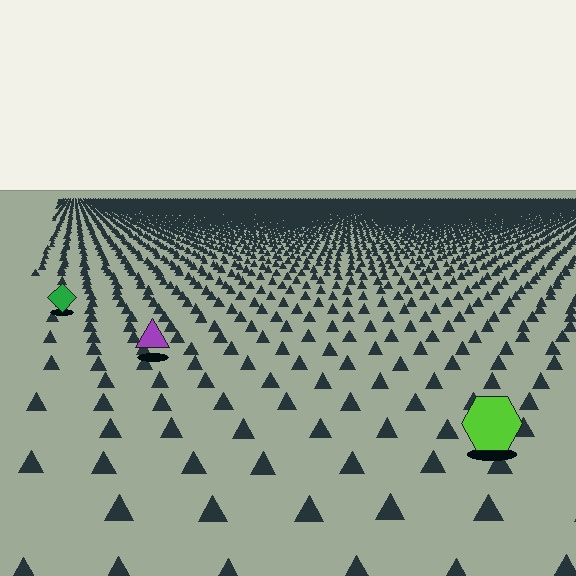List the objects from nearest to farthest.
From nearest to farthest: the lime hexagon, the purple triangle, the green diamond.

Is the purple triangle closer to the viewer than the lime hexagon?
No. The lime hexagon is closer — you can tell from the texture gradient: the ground texture is coarser near it.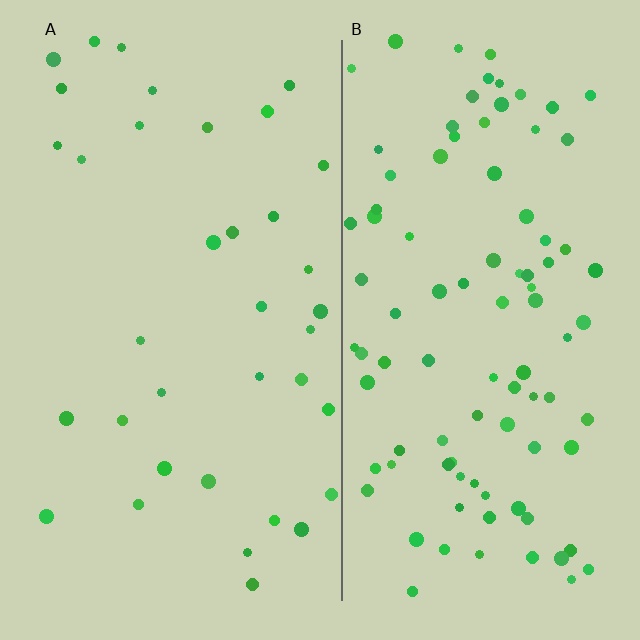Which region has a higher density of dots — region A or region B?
B (the right).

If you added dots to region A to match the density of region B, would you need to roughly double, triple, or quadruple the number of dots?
Approximately triple.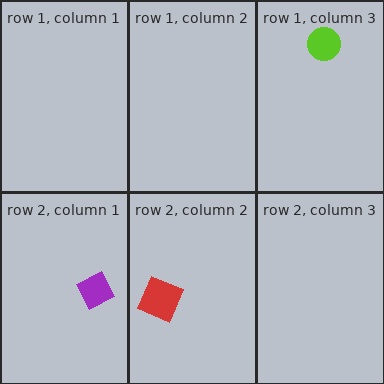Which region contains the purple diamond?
The row 2, column 1 region.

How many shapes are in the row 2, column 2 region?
1.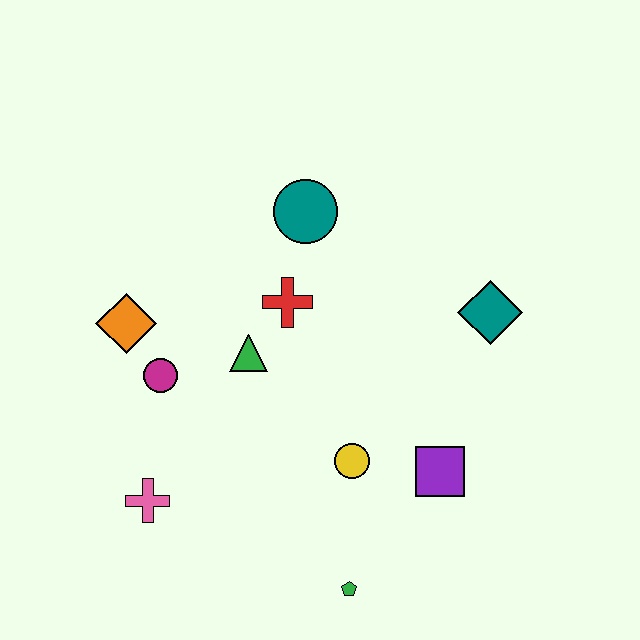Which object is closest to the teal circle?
The red cross is closest to the teal circle.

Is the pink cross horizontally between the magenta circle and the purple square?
No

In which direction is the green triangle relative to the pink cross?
The green triangle is above the pink cross.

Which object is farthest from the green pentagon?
The teal circle is farthest from the green pentagon.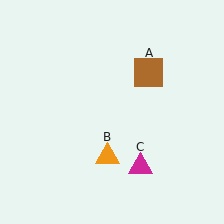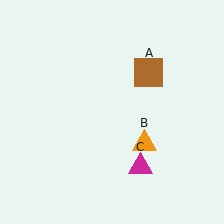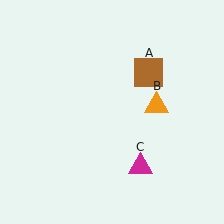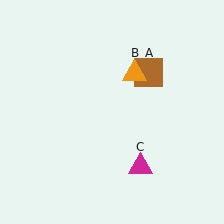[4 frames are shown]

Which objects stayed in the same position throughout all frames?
Brown square (object A) and magenta triangle (object C) remained stationary.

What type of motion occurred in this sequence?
The orange triangle (object B) rotated counterclockwise around the center of the scene.